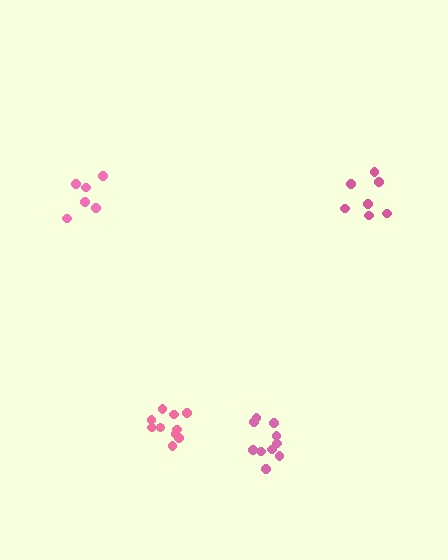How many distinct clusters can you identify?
There are 4 distinct clusters.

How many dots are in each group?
Group 1: 6 dots, Group 2: 7 dots, Group 3: 10 dots, Group 4: 10 dots (33 total).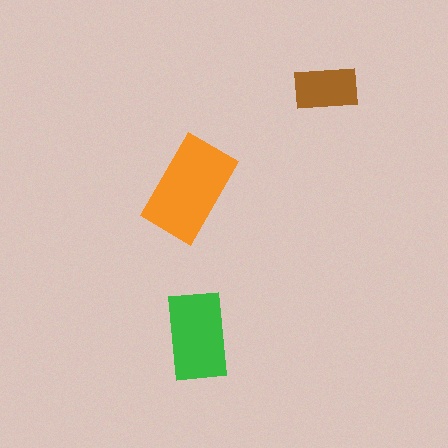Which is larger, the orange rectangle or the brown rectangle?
The orange one.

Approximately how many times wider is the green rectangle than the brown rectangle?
About 1.5 times wider.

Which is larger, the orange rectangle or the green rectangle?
The orange one.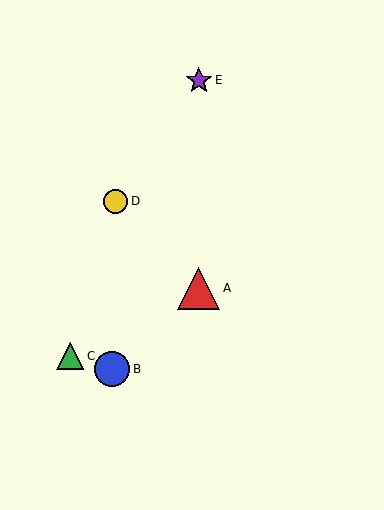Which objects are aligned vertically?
Objects A, E are aligned vertically.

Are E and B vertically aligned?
No, E is at x≈199 and B is at x≈112.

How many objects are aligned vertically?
2 objects (A, E) are aligned vertically.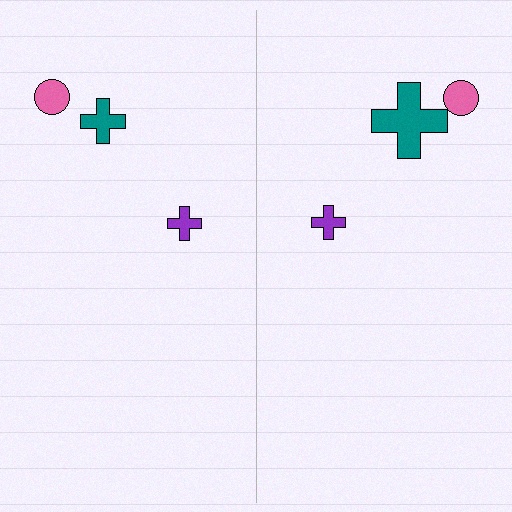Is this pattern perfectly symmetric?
No, the pattern is not perfectly symmetric. The teal cross on the right side has a different size than its mirror counterpart.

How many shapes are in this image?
There are 6 shapes in this image.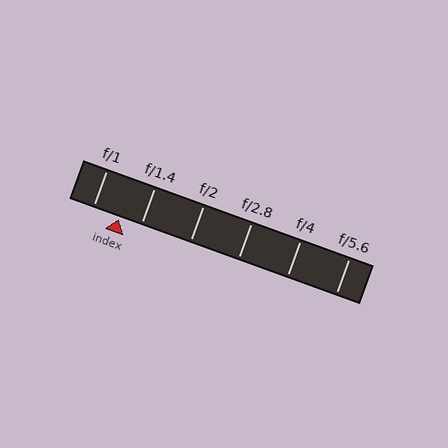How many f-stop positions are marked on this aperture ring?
There are 6 f-stop positions marked.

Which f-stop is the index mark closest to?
The index mark is closest to f/1.4.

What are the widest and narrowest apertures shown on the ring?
The widest aperture shown is f/1 and the narrowest is f/5.6.